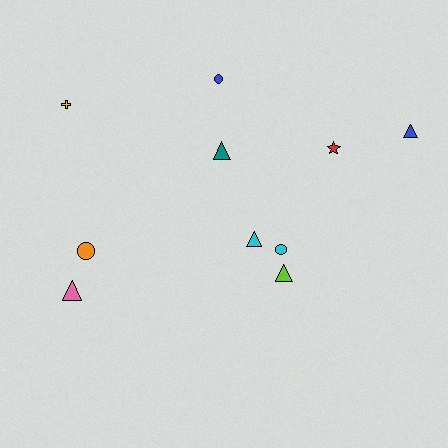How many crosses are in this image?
There is 1 cross.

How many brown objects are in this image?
There are no brown objects.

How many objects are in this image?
There are 10 objects.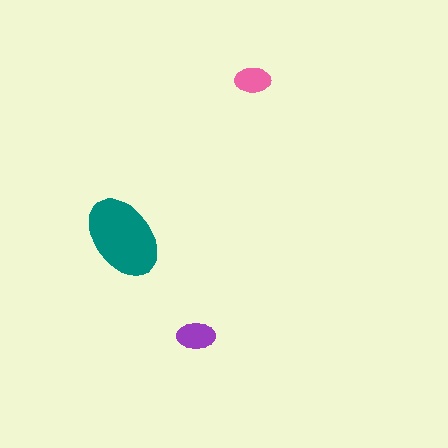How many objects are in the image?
There are 3 objects in the image.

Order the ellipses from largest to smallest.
the teal one, the purple one, the pink one.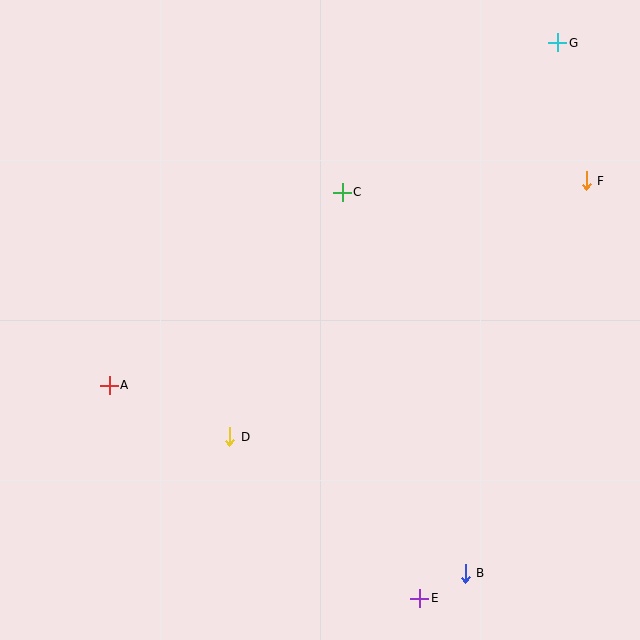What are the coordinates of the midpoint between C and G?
The midpoint between C and G is at (450, 117).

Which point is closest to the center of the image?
Point C at (342, 192) is closest to the center.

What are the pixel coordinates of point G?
Point G is at (558, 43).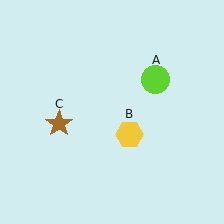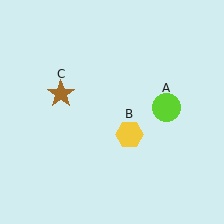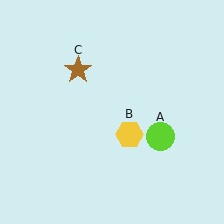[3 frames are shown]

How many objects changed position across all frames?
2 objects changed position: lime circle (object A), brown star (object C).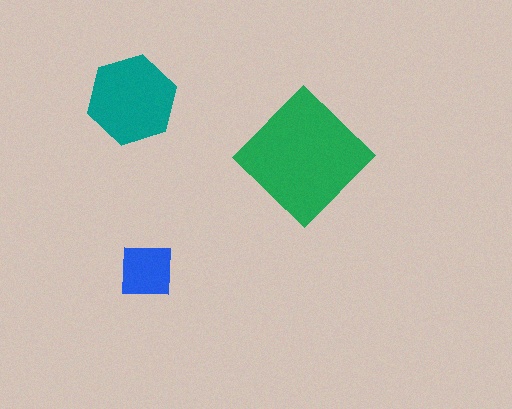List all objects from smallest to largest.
The blue square, the teal hexagon, the green diamond.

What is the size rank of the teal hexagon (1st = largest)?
2nd.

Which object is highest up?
The teal hexagon is topmost.